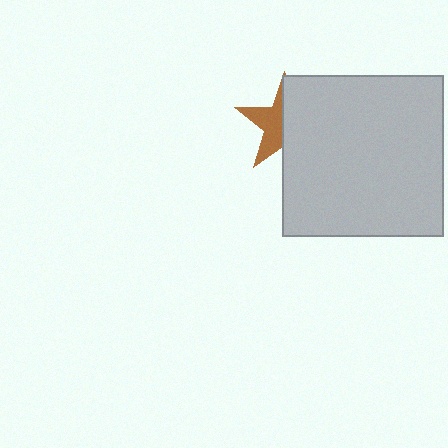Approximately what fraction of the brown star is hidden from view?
Roughly 57% of the brown star is hidden behind the light gray square.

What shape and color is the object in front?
The object in front is a light gray square.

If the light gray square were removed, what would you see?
You would see the complete brown star.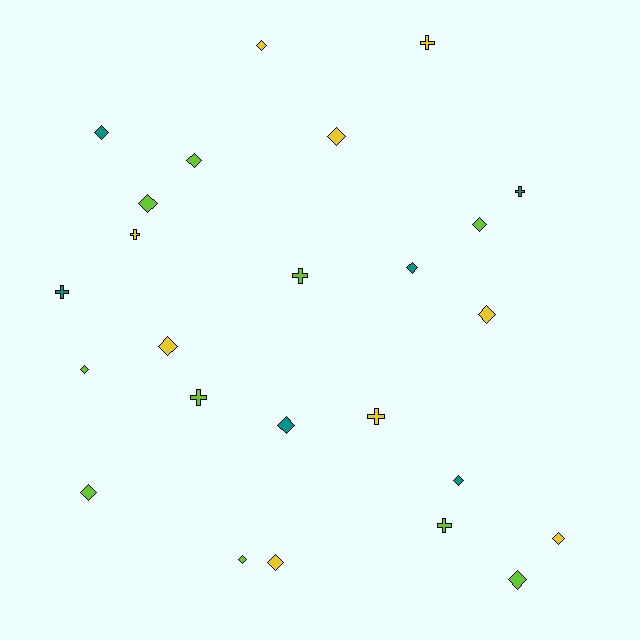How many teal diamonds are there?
There are 4 teal diamonds.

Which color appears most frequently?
Lime, with 10 objects.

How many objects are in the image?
There are 25 objects.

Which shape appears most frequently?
Diamond, with 17 objects.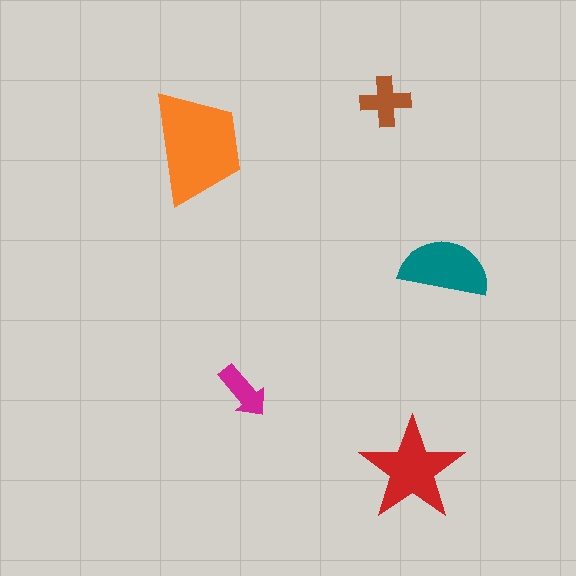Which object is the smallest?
The magenta arrow.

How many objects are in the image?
There are 5 objects in the image.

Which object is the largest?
The orange trapezoid.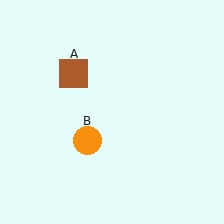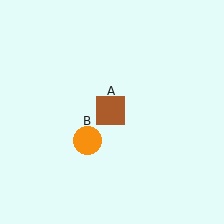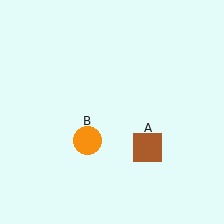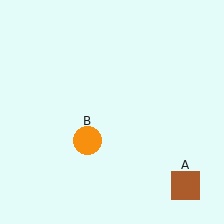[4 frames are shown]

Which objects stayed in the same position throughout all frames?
Orange circle (object B) remained stationary.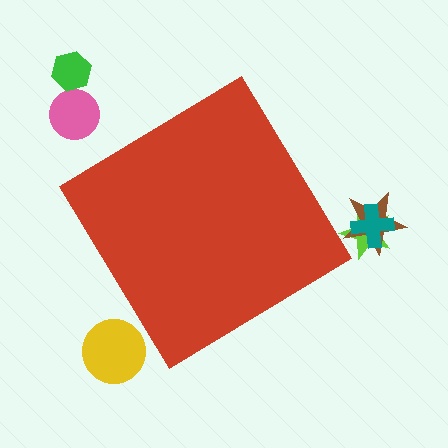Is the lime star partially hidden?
No, the lime star is fully visible.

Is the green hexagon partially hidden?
No, the green hexagon is fully visible.